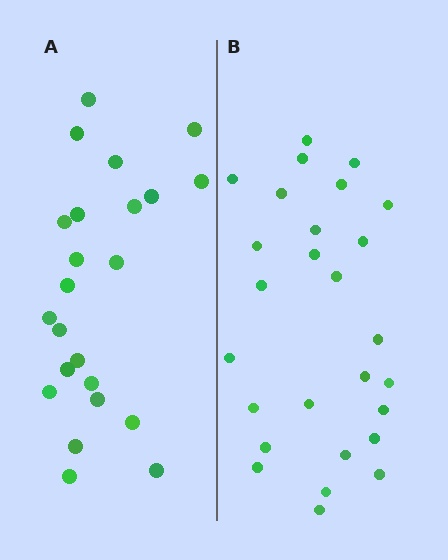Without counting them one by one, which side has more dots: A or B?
Region B (the right region) has more dots.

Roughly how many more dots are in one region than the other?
Region B has about 4 more dots than region A.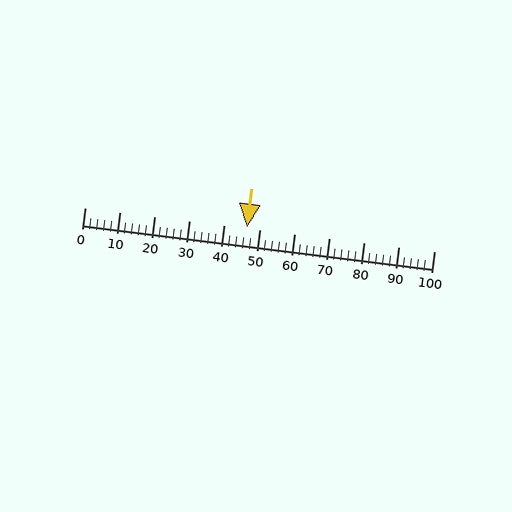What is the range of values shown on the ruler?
The ruler shows values from 0 to 100.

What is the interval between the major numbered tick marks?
The major tick marks are spaced 10 units apart.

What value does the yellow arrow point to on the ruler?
The yellow arrow points to approximately 46.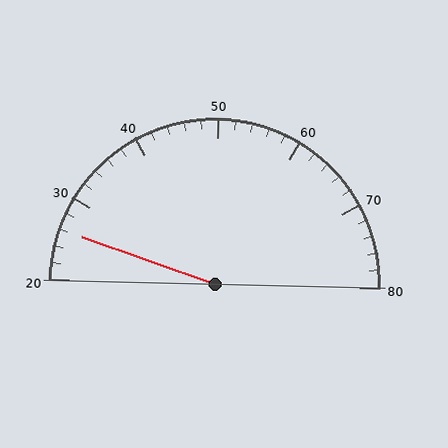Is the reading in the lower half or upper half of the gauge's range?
The reading is in the lower half of the range (20 to 80).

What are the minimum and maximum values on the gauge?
The gauge ranges from 20 to 80.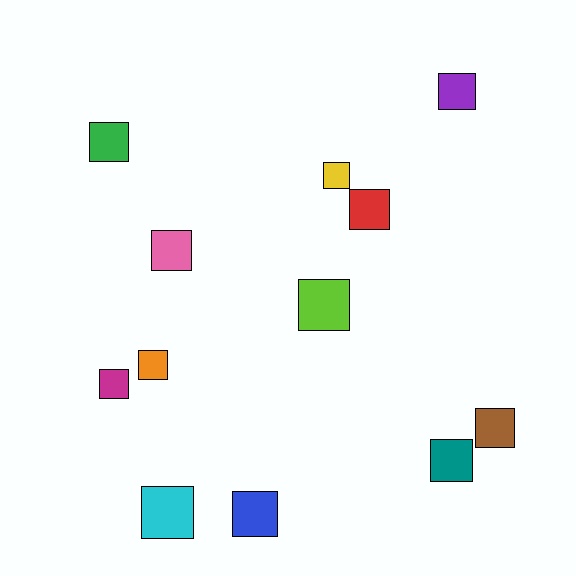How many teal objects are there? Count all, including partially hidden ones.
There is 1 teal object.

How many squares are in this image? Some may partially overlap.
There are 12 squares.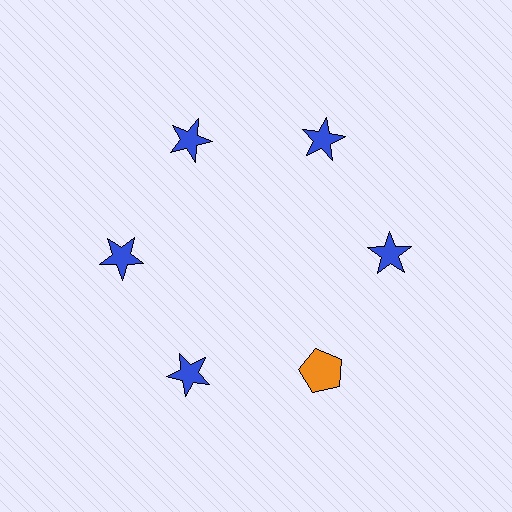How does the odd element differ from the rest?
It differs in both color (orange instead of blue) and shape (pentagon instead of star).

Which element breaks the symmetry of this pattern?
The orange pentagon at roughly the 5 o'clock position breaks the symmetry. All other shapes are blue stars.